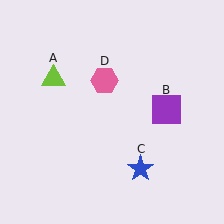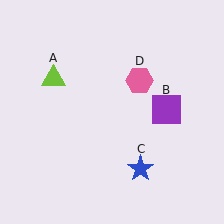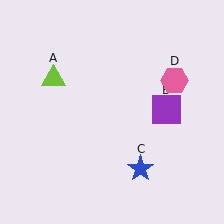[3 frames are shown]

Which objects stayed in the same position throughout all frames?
Lime triangle (object A) and purple square (object B) and blue star (object C) remained stationary.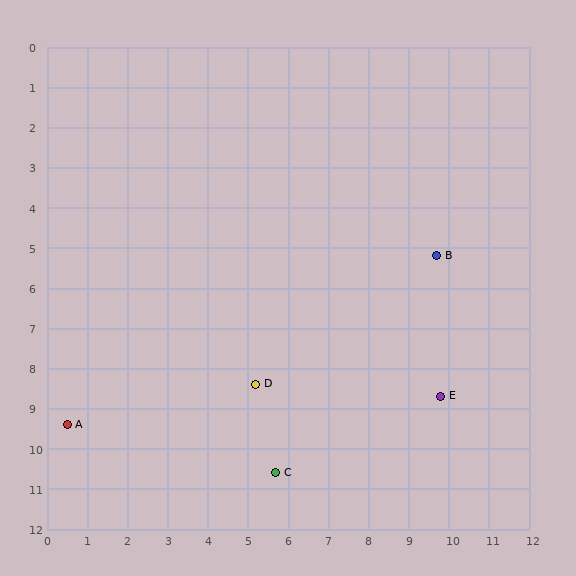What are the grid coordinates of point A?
Point A is at approximately (0.5, 9.4).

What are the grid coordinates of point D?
Point D is at approximately (5.2, 8.4).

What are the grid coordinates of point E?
Point E is at approximately (9.8, 8.7).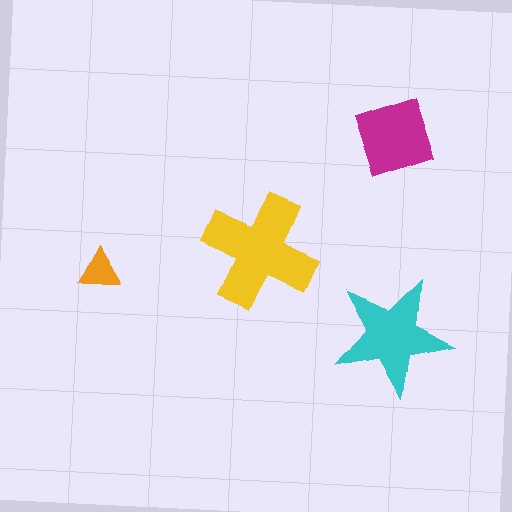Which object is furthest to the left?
The orange triangle is leftmost.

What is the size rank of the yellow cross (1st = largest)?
1st.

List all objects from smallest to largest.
The orange triangle, the magenta square, the cyan star, the yellow cross.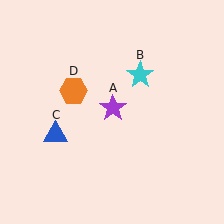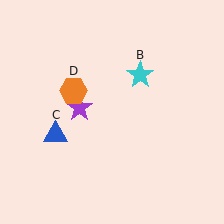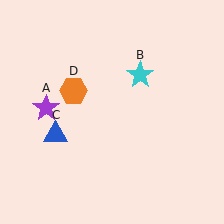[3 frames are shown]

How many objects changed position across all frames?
1 object changed position: purple star (object A).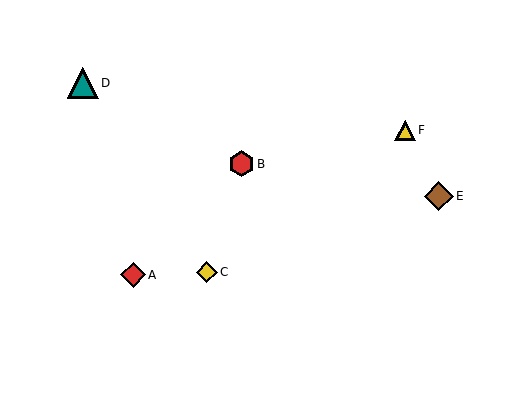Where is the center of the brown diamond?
The center of the brown diamond is at (439, 196).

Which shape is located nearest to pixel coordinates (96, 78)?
The teal triangle (labeled D) at (83, 83) is nearest to that location.